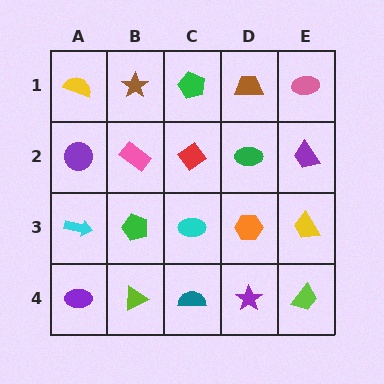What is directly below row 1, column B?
A pink rectangle.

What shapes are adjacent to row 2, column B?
A brown star (row 1, column B), a green pentagon (row 3, column B), a purple circle (row 2, column A), a red diamond (row 2, column C).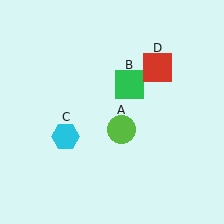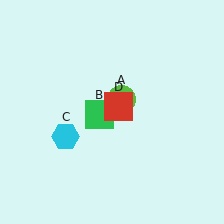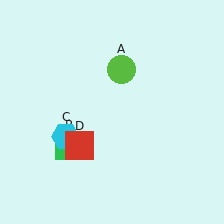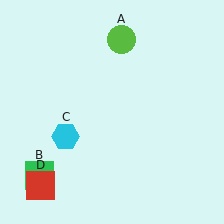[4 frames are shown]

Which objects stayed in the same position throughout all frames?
Cyan hexagon (object C) remained stationary.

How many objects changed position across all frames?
3 objects changed position: lime circle (object A), green square (object B), red square (object D).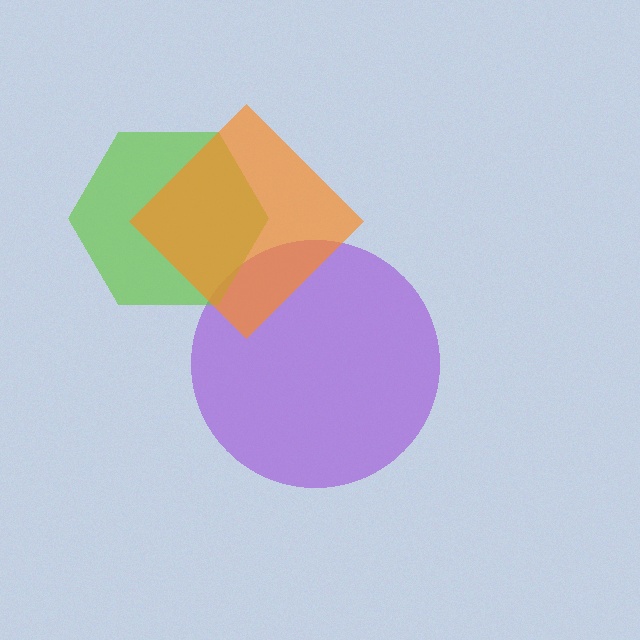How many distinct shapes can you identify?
There are 3 distinct shapes: a purple circle, a lime hexagon, an orange diamond.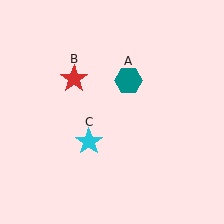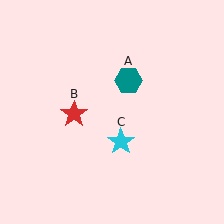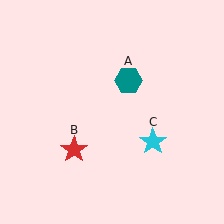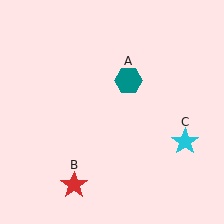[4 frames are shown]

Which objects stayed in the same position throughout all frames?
Teal hexagon (object A) remained stationary.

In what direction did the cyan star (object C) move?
The cyan star (object C) moved right.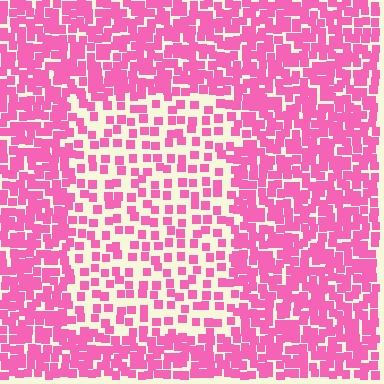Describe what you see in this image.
The image contains small pink elements arranged at two different densities. A rectangle-shaped region is visible where the elements are less densely packed than the surrounding area.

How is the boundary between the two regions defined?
The boundary is defined by a change in element density (approximately 2.1x ratio). All elements are the same color, size, and shape.